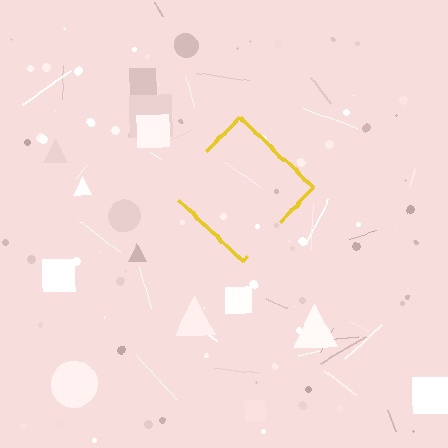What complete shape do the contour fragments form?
The contour fragments form a diamond.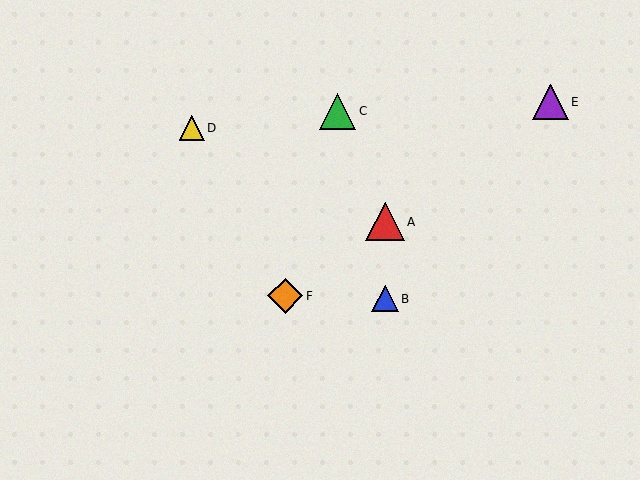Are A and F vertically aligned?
No, A is at x≈385 and F is at x≈285.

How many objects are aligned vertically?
2 objects (A, B) are aligned vertically.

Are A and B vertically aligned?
Yes, both are at x≈385.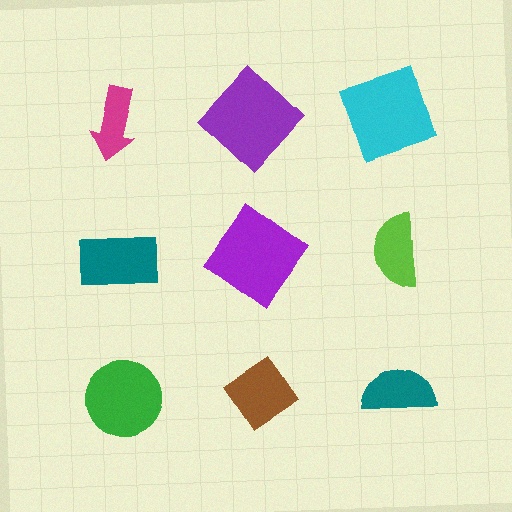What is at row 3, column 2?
A brown diamond.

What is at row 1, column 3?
A cyan square.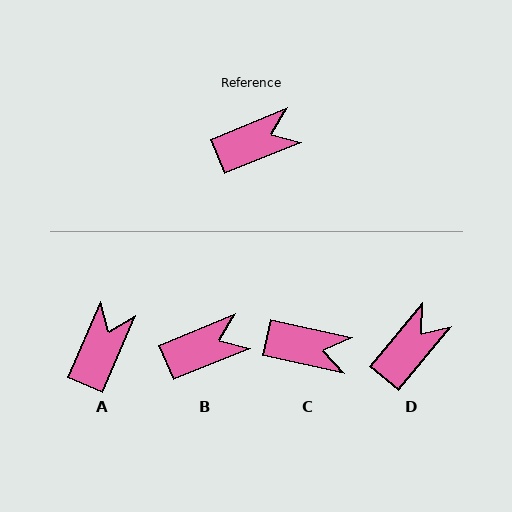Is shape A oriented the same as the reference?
No, it is off by about 44 degrees.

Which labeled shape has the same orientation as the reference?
B.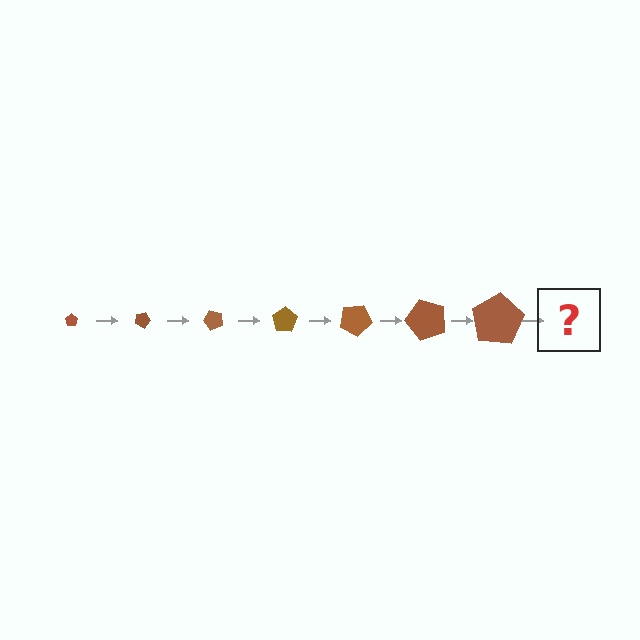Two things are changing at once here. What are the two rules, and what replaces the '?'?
The two rules are that the pentagon grows larger each step and it rotates 25 degrees each step. The '?' should be a pentagon, larger than the previous one and rotated 175 degrees from the start.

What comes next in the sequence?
The next element should be a pentagon, larger than the previous one and rotated 175 degrees from the start.